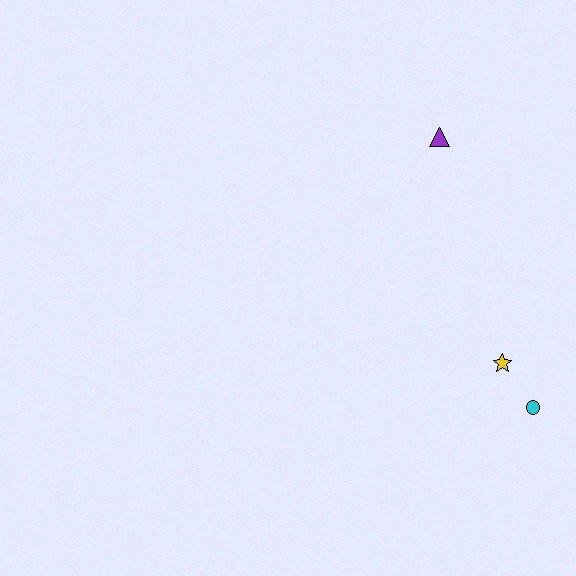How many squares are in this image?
There are no squares.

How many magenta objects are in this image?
There are no magenta objects.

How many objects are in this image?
There are 3 objects.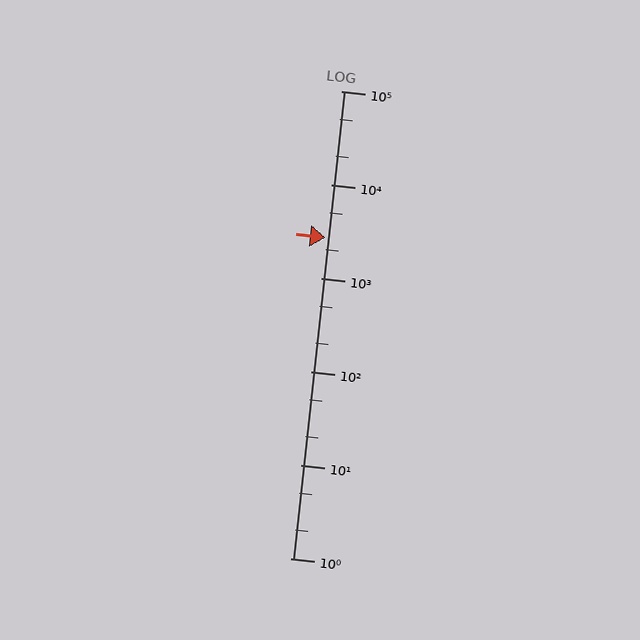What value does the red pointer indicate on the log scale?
The pointer indicates approximately 2700.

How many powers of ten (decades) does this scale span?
The scale spans 5 decades, from 1 to 100000.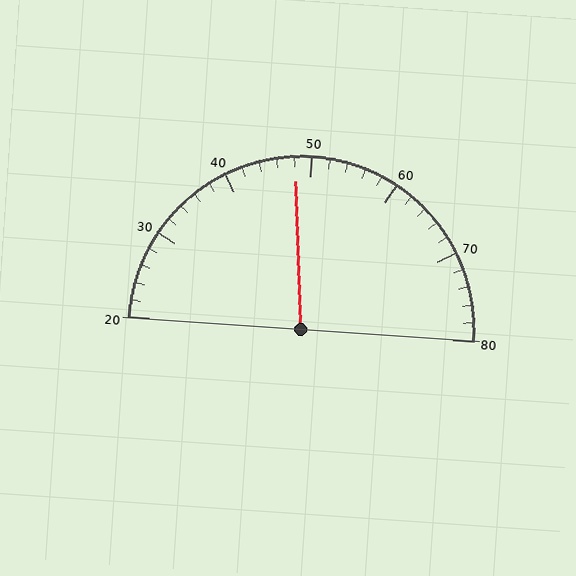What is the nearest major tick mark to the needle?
The nearest major tick mark is 50.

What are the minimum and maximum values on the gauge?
The gauge ranges from 20 to 80.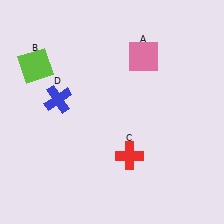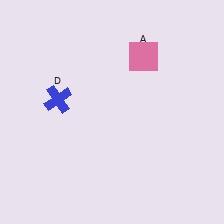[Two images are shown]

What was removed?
The red cross (C), the lime square (B) were removed in Image 2.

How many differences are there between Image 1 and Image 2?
There are 2 differences between the two images.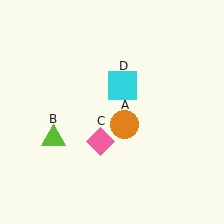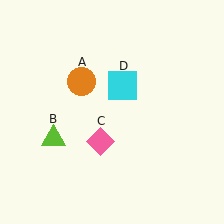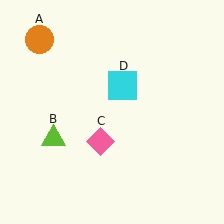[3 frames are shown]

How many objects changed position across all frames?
1 object changed position: orange circle (object A).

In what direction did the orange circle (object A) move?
The orange circle (object A) moved up and to the left.